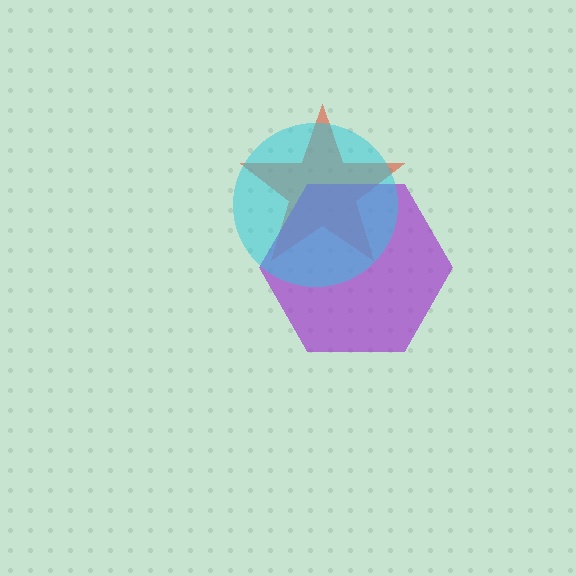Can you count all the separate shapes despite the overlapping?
Yes, there are 3 separate shapes.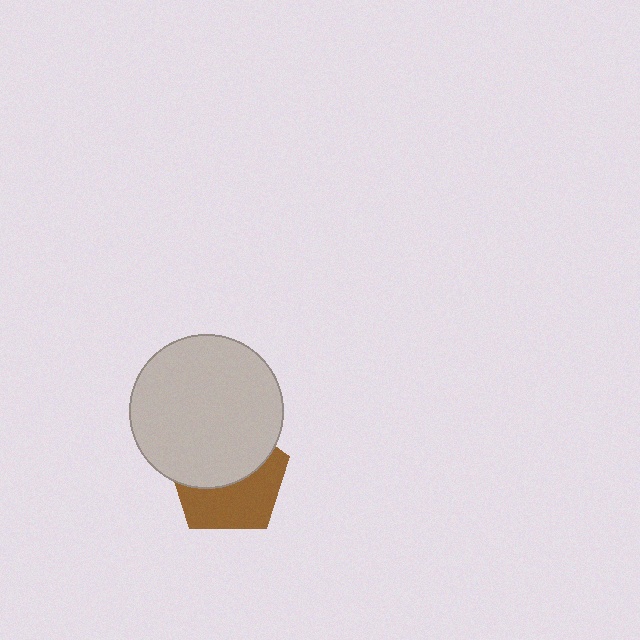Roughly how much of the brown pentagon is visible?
About half of it is visible (roughly 49%).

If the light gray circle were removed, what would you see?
You would see the complete brown pentagon.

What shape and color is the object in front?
The object in front is a light gray circle.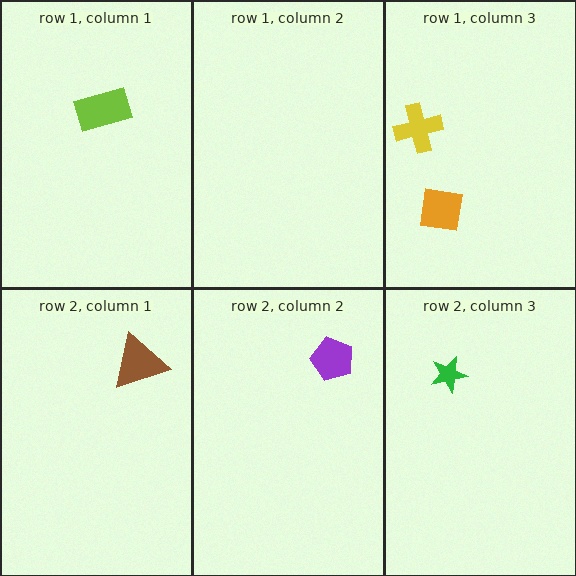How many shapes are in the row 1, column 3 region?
2.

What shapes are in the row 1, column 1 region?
The lime rectangle.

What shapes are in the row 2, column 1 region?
The brown triangle.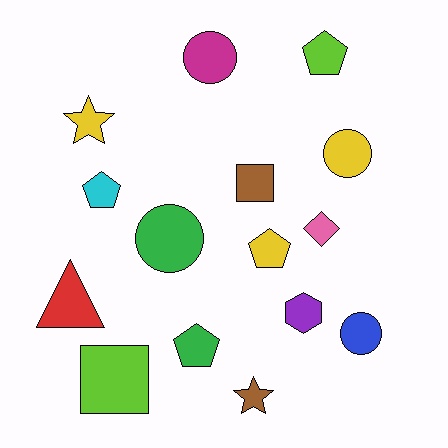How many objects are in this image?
There are 15 objects.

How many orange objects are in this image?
There are no orange objects.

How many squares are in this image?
There are 2 squares.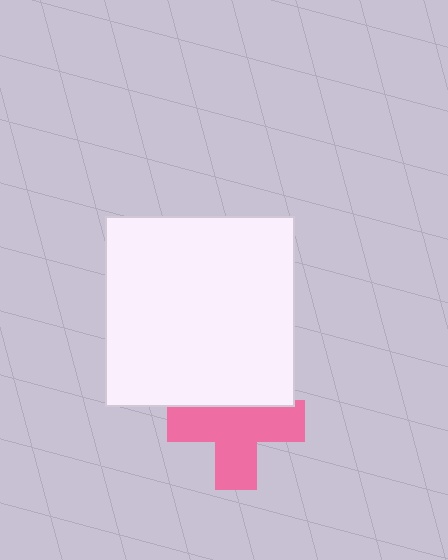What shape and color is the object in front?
The object in front is a white square.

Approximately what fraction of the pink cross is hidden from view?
Roughly 31% of the pink cross is hidden behind the white square.